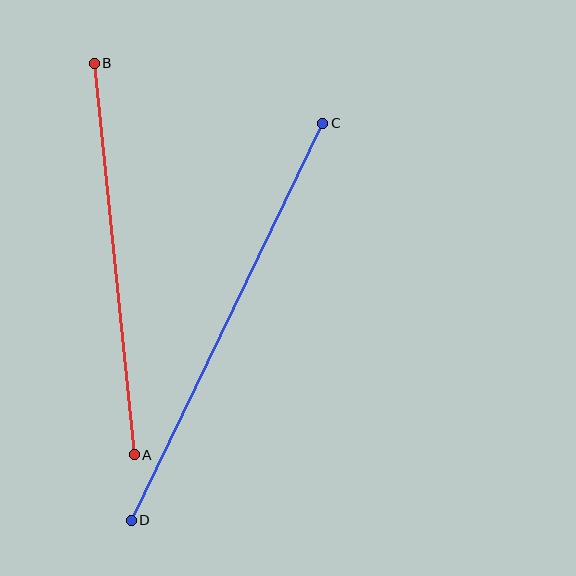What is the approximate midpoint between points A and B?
The midpoint is at approximately (114, 259) pixels.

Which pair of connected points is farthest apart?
Points C and D are farthest apart.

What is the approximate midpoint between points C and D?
The midpoint is at approximately (227, 322) pixels.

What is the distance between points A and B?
The distance is approximately 394 pixels.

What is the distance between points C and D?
The distance is approximately 441 pixels.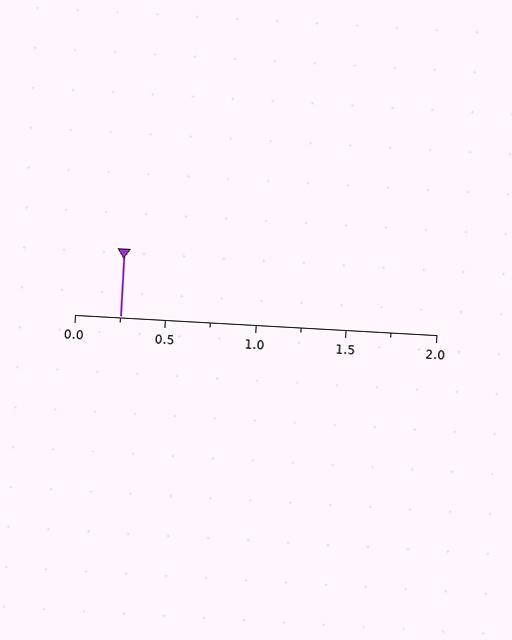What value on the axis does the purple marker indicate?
The marker indicates approximately 0.25.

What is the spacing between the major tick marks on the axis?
The major ticks are spaced 0.5 apart.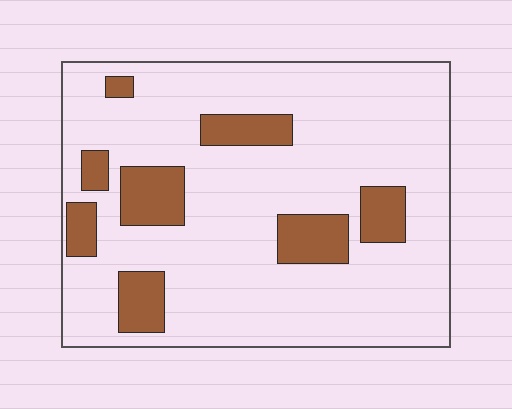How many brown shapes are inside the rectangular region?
8.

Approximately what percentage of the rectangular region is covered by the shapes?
Approximately 15%.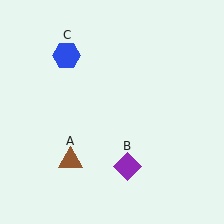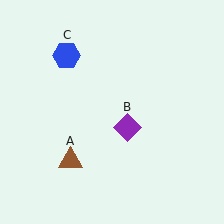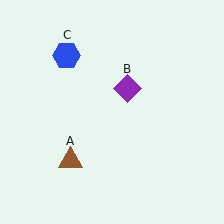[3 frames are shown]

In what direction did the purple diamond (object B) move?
The purple diamond (object B) moved up.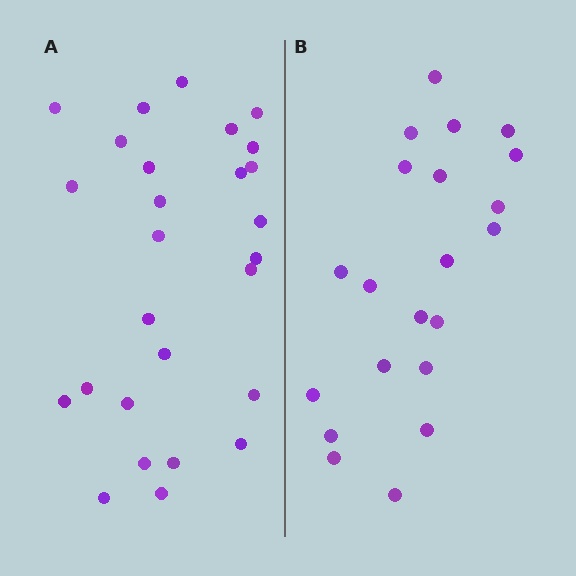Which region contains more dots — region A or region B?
Region A (the left region) has more dots.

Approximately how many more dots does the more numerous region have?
Region A has about 6 more dots than region B.